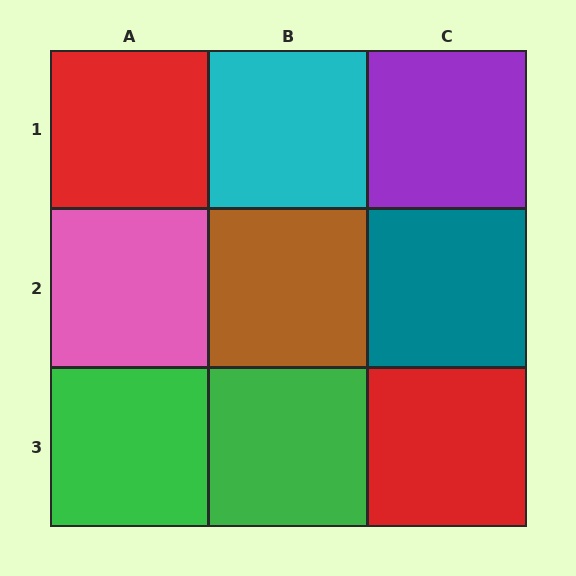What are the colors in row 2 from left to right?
Pink, brown, teal.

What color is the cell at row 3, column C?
Red.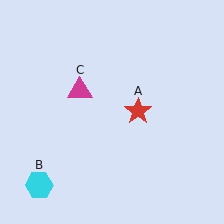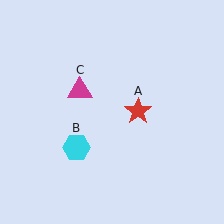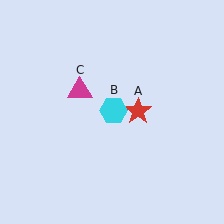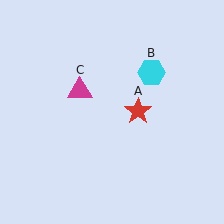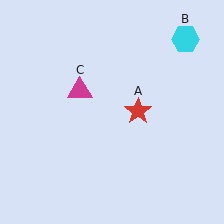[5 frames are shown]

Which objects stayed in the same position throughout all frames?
Red star (object A) and magenta triangle (object C) remained stationary.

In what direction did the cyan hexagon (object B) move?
The cyan hexagon (object B) moved up and to the right.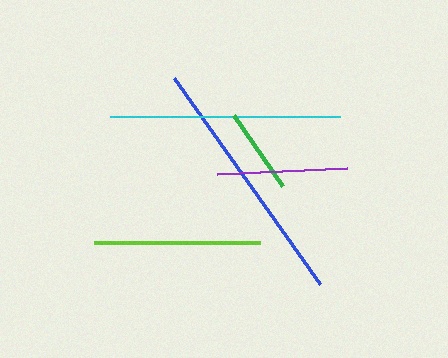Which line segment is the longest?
The blue line is the longest at approximately 252 pixels.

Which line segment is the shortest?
The green line is the shortest at approximately 86 pixels.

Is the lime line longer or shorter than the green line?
The lime line is longer than the green line.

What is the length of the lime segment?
The lime segment is approximately 165 pixels long.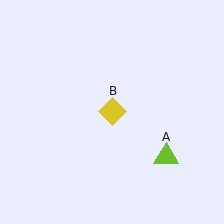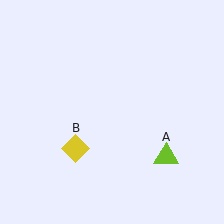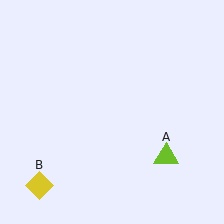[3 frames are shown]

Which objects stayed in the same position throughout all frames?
Lime triangle (object A) remained stationary.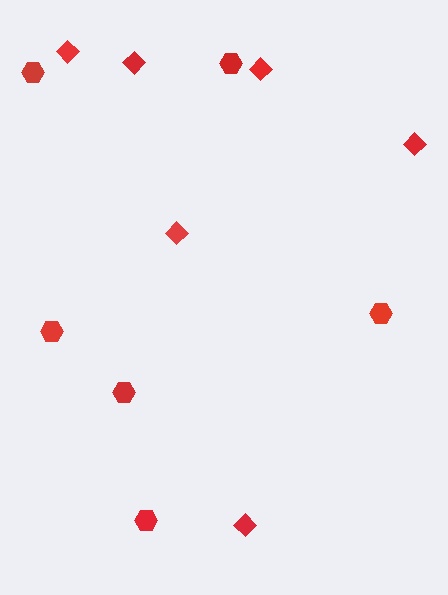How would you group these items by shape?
There are 2 groups: one group of hexagons (6) and one group of diamonds (6).